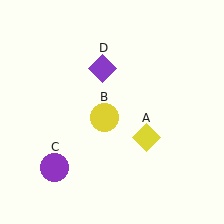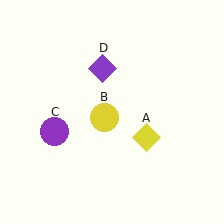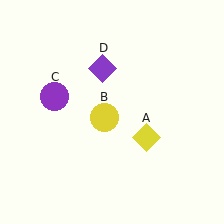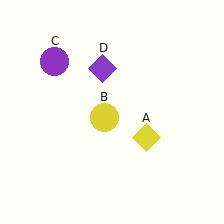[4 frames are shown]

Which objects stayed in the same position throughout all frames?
Yellow diamond (object A) and yellow circle (object B) and purple diamond (object D) remained stationary.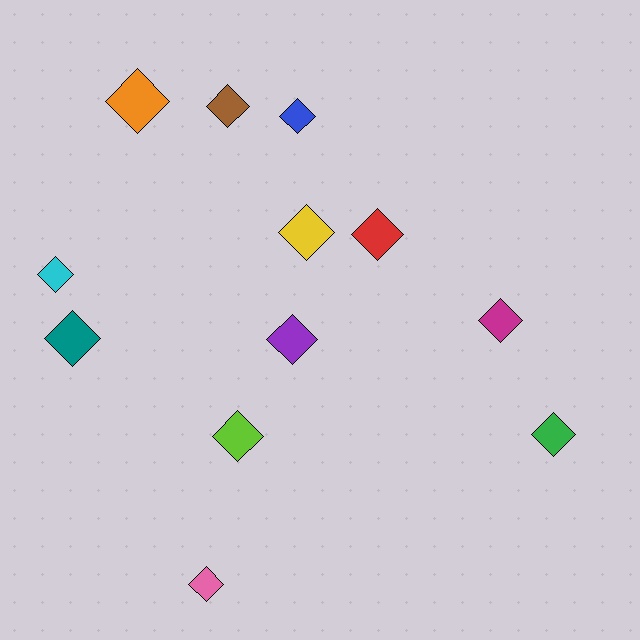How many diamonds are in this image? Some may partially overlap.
There are 12 diamonds.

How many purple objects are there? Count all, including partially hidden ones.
There is 1 purple object.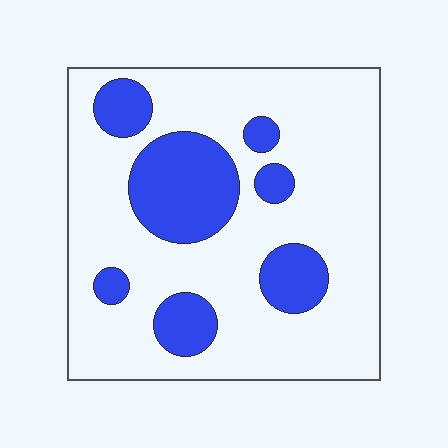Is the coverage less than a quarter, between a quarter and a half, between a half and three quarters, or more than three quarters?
Less than a quarter.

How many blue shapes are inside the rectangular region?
7.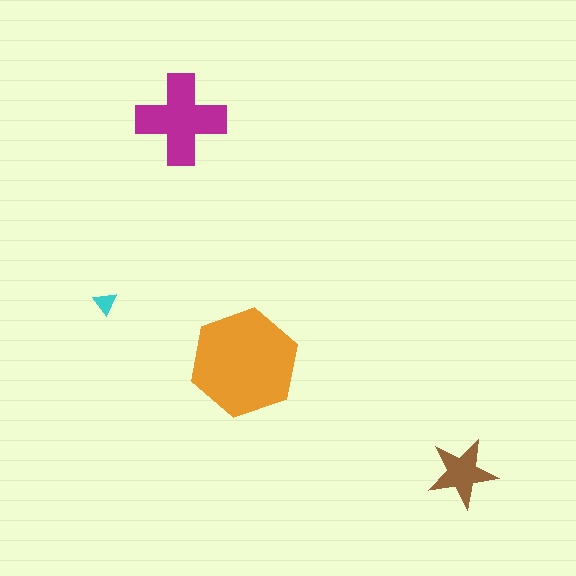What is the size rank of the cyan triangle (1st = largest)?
4th.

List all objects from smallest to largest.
The cyan triangle, the brown star, the magenta cross, the orange hexagon.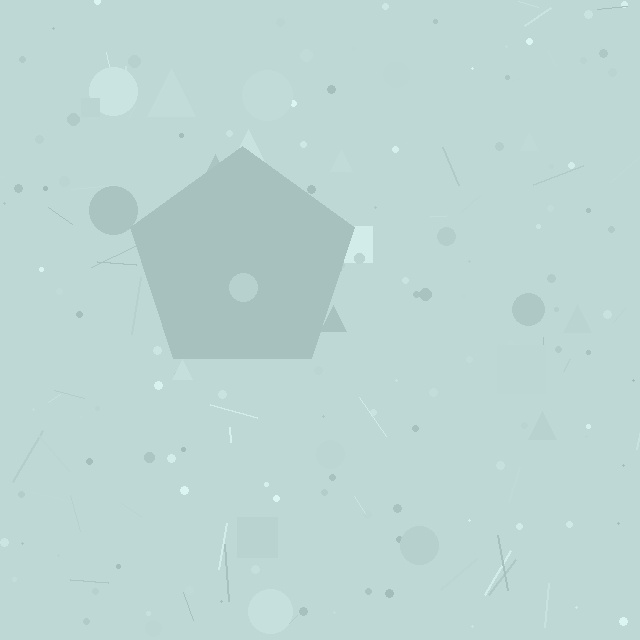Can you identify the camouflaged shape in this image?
The camouflaged shape is a pentagon.